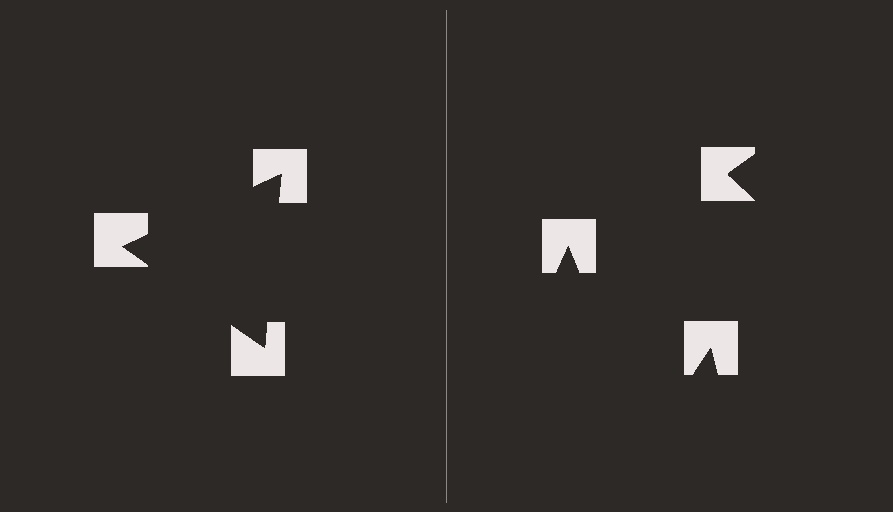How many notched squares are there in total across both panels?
6 — 3 on each side.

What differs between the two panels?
The notched squares are positioned identically on both sides; only the wedge orientations differ. On the left they align to a triangle; on the right they are misaligned.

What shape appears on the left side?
An illusory triangle.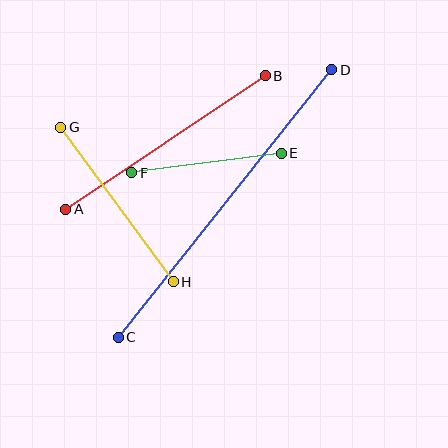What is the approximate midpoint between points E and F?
The midpoint is at approximately (206, 163) pixels.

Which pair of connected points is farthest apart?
Points C and D are farthest apart.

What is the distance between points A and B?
The distance is approximately 240 pixels.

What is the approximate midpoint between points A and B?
The midpoint is at approximately (166, 142) pixels.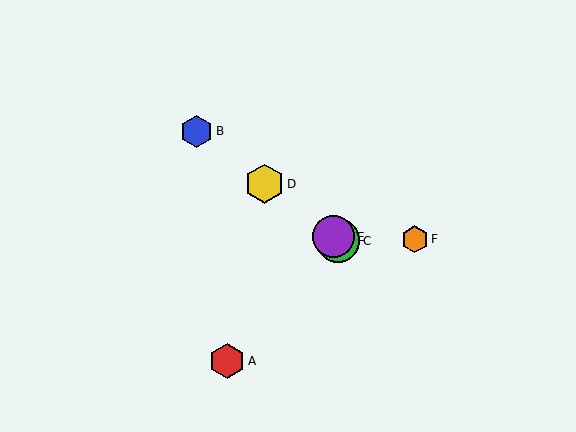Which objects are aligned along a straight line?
Objects B, C, D, E are aligned along a straight line.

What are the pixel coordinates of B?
Object B is at (197, 131).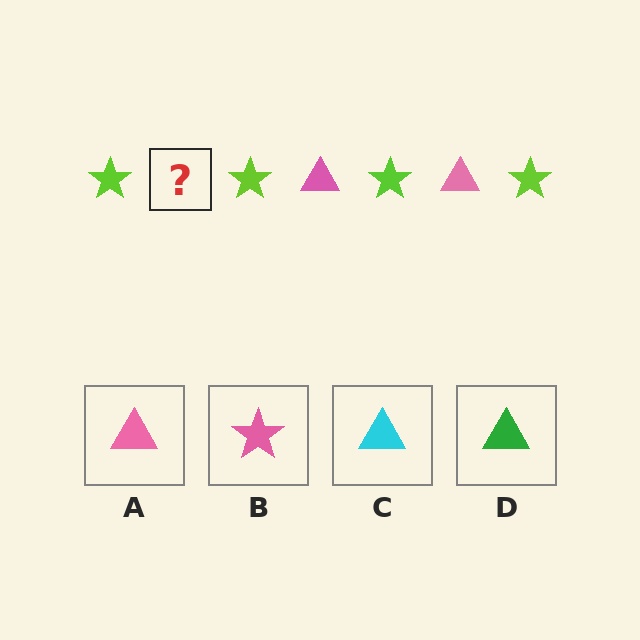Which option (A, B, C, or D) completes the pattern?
A.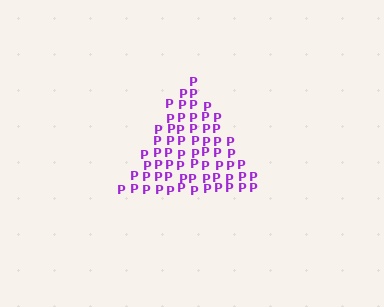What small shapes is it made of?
It is made of small letter P's.